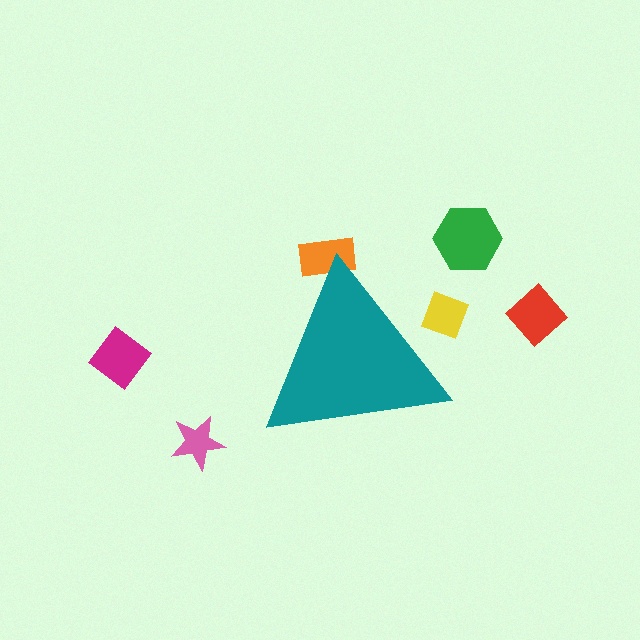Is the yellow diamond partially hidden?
Yes, the yellow diamond is partially hidden behind the teal triangle.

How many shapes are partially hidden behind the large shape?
2 shapes are partially hidden.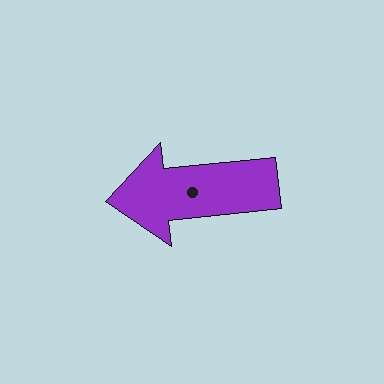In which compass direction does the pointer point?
West.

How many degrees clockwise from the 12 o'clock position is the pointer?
Approximately 264 degrees.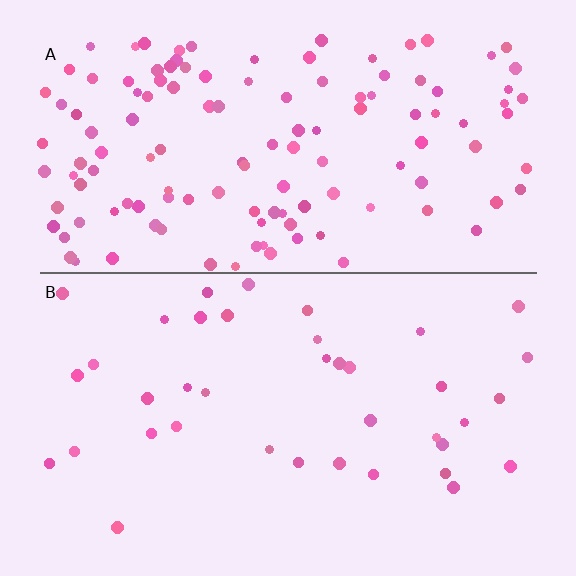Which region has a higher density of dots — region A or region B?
A (the top).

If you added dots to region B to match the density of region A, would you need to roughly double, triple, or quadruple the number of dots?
Approximately triple.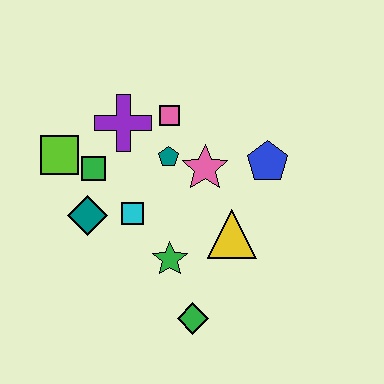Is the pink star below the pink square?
Yes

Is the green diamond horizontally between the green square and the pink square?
No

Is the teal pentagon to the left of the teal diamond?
No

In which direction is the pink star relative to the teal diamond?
The pink star is to the right of the teal diamond.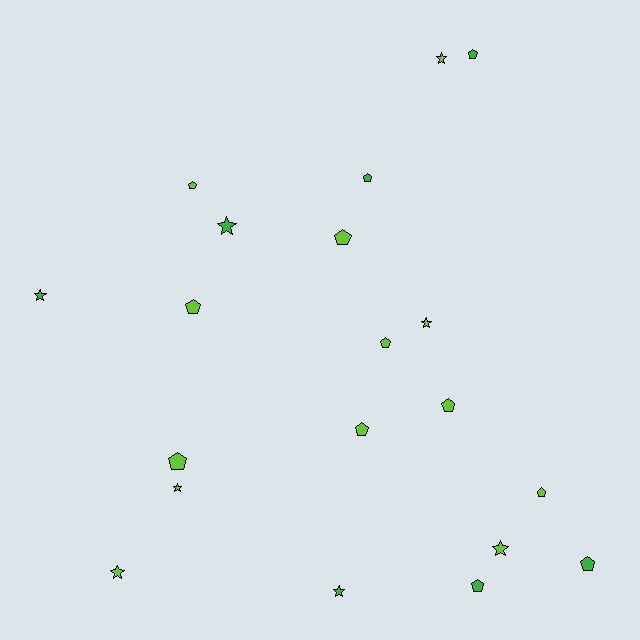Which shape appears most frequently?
Pentagon, with 12 objects.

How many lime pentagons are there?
There are 8 lime pentagons.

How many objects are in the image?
There are 20 objects.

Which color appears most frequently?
Lime, with 13 objects.